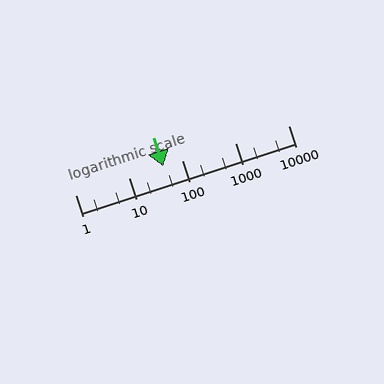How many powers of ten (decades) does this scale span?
The scale spans 4 decades, from 1 to 10000.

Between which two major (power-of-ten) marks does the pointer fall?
The pointer is between 10 and 100.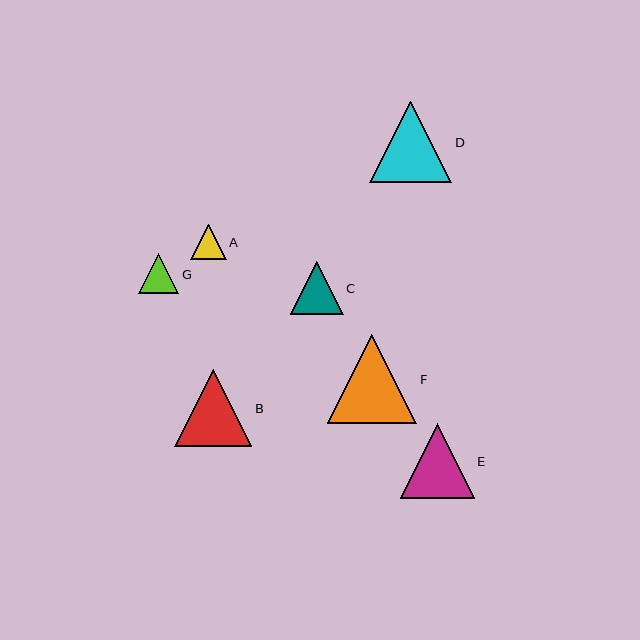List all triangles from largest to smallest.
From largest to smallest: F, D, B, E, C, G, A.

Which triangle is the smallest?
Triangle A is the smallest with a size of approximately 36 pixels.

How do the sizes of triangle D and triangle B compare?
Triangle D and triangle B are approximately the same size.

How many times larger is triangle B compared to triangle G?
Triangle B is approximately 1.9 times the size of triangle G.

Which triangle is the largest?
Triangle F is the largest with a size of approximately 89 pixels.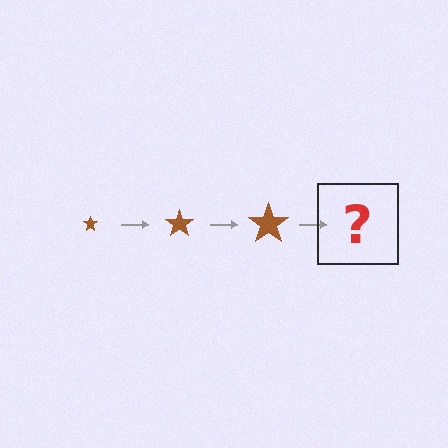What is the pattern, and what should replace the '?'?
The pattern is that the star gets progressively larger each step. The '?' should be a brown star, larger than the previous one.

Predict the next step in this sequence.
The next step is a brown star, larger than the previous one.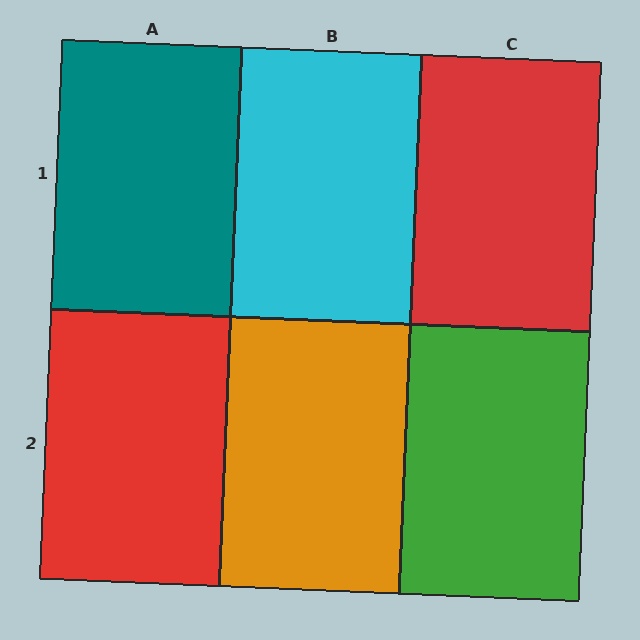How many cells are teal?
1 cell is teal.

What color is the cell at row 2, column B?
Orange.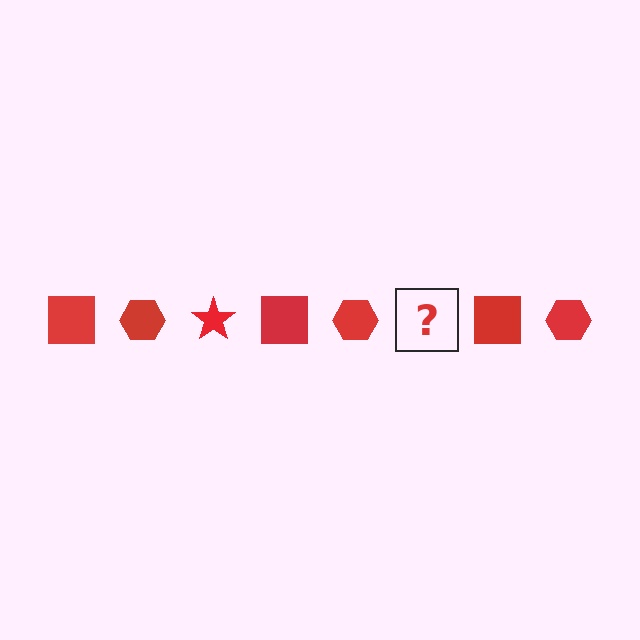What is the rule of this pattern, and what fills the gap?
The rule is that the pattern cycles through square, hexagon, star shapes in red. The gap should be filled with a red star.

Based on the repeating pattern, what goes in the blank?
The blank should be a red star.